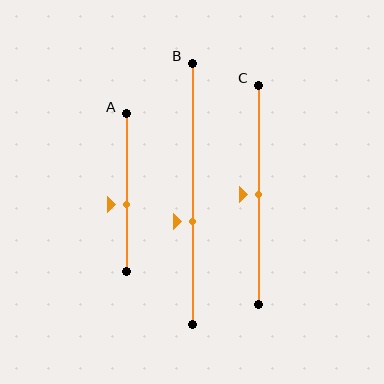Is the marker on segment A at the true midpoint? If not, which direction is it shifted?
No, the marker on segment A is shifted downward by about 8% of the segment length.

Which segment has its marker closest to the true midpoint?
Segment C has its marker closest to the true midpoint.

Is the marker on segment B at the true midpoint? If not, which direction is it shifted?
No, the marker on segment B is shifted downward by about 10% of the segment length.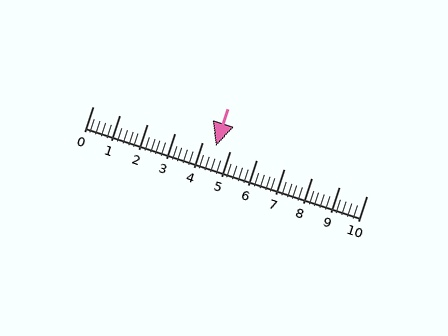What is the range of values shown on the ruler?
The ruler shows values from 0 to 10.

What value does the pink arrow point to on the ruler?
The pink arrow points to approximately 4.5.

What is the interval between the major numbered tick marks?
The major tick marks are spaced 1 units apart.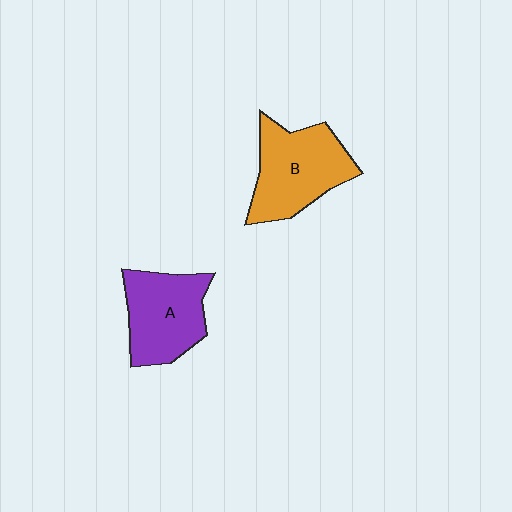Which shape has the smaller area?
Shape A (purple).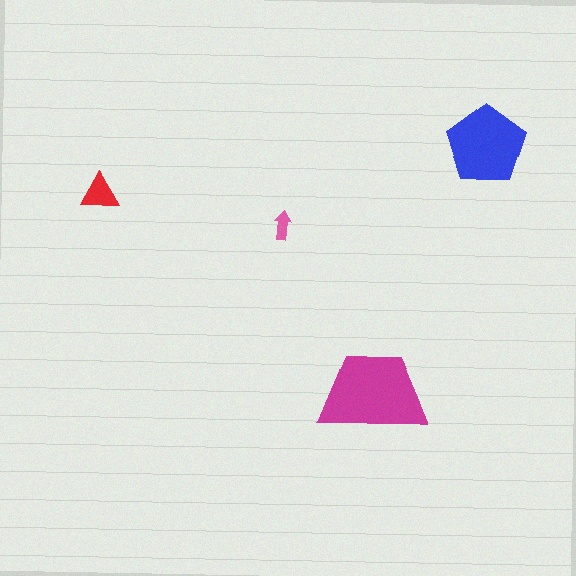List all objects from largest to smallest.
The magenta trapezoid, the blue pentagon, the red triangle, the pink arrow.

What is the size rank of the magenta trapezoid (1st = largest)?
1st.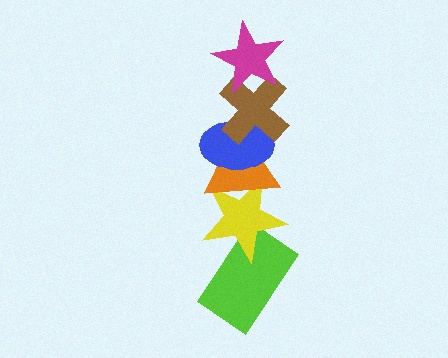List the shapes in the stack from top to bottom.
From top to bottom: the magenta star, the brown cross, the blue ellipse, the orange triangle, the yellow star, the lime rectangle.